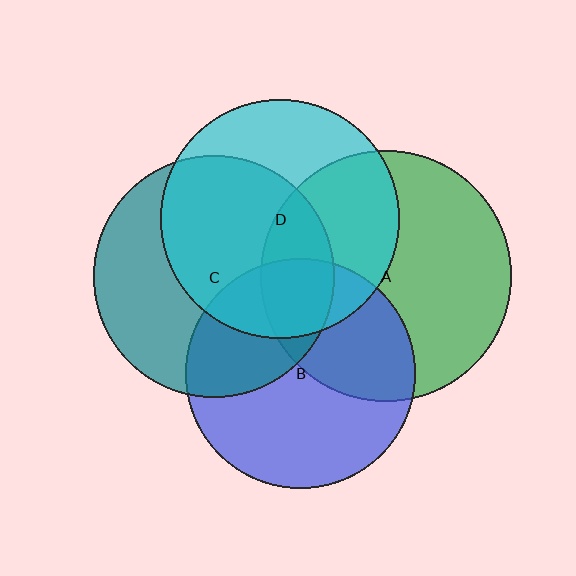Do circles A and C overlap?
Yes.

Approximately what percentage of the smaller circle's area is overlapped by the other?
Approximately 20%.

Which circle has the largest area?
Circle A (green).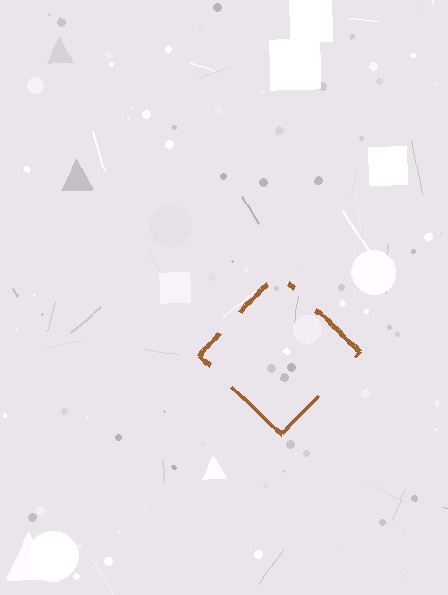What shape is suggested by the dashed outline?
The dashed outline suggests a diamond.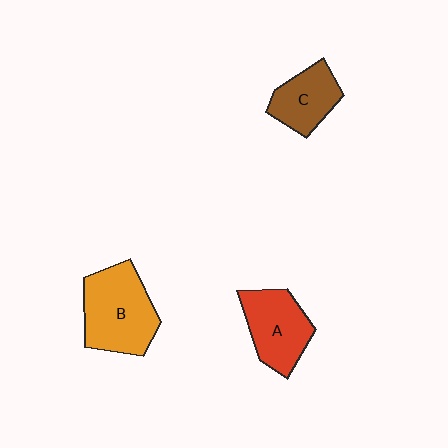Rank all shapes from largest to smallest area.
From largest to smallest: B (orange), A (red), C (brown).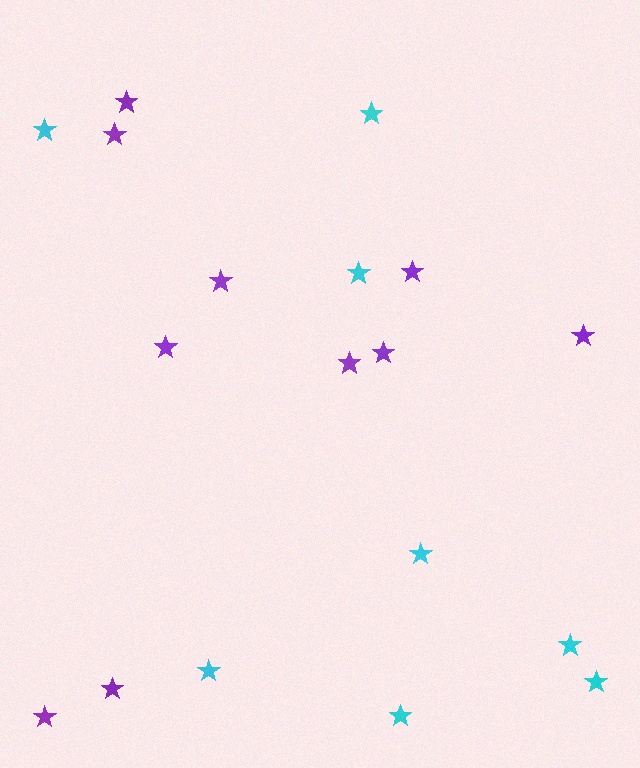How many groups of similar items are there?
There are 2 groups: one group of cyan stars (8) and one group of purple stars (10).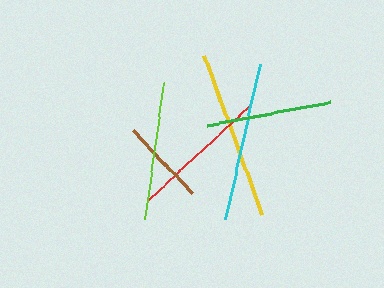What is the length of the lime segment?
The lime segment is approximately 138 pixels long.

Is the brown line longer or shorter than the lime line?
The lime line is longer than the brown line.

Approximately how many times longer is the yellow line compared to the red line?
The yellow line is approximately 1.2 times the length of the red line.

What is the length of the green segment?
The green segment is approximately 126 pixels long.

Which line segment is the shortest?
The brown line is the shortest at approximately 86 pixels.